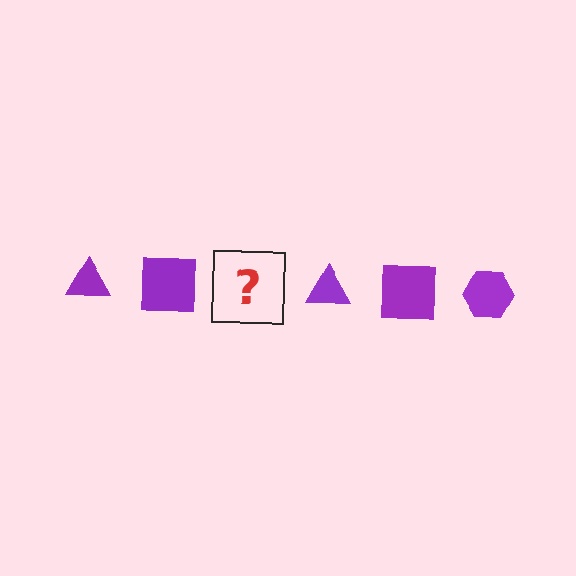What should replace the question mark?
The question mark should be replaced with a purple hexagon.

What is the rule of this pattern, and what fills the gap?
The rule is that the pattern cycles through triangle, square, hexagon shapes in purple. The gap should be filled with a purple hexagon.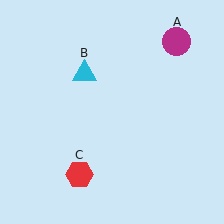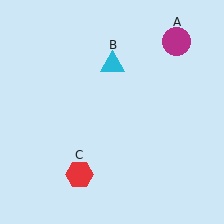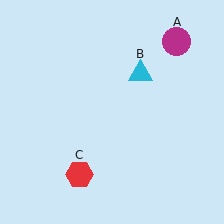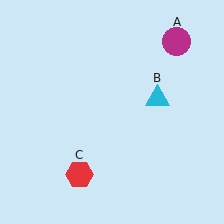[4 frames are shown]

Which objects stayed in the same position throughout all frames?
Magenta circle (object A) and red hexagon (object C) remained stationary.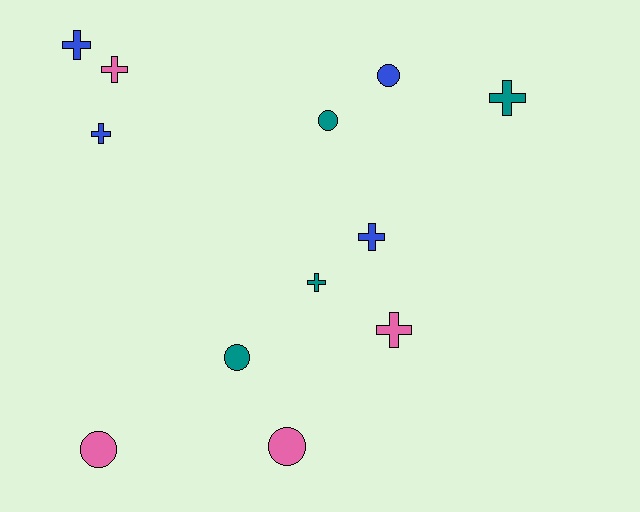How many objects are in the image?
There are 12 objects.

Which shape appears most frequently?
Cross, with 7 objects.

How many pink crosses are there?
There are 2 pink crosses.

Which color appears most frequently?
Pink, with 4 objects.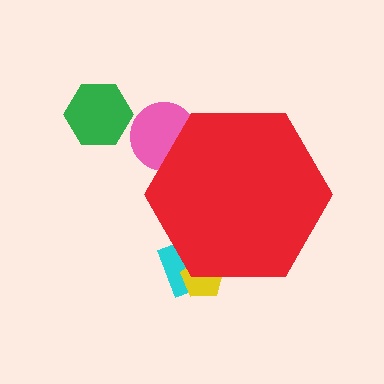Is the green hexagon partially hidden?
No, the green hexagon is fully visible.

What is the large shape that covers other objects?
A red hexagon.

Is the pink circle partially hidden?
Yes, the pink circle is partially hidden behind the red hexagon.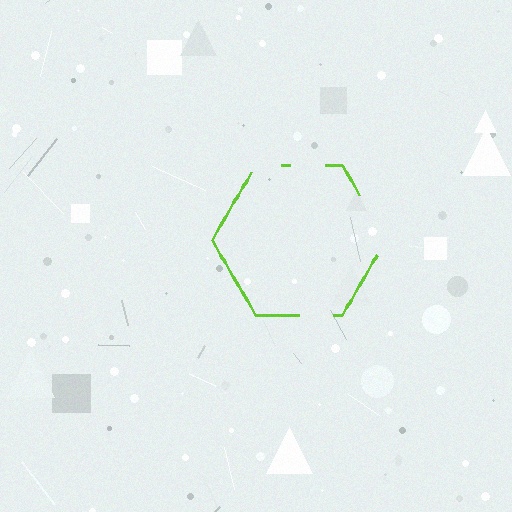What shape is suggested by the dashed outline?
The dashed outline suggests a hexagon.